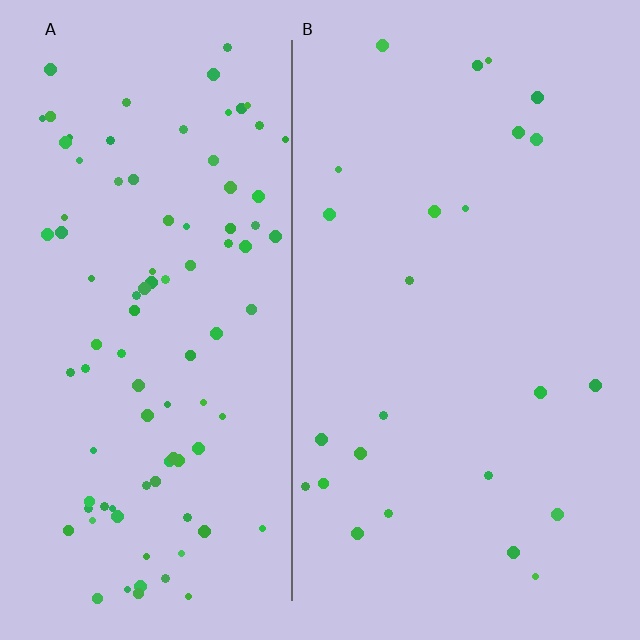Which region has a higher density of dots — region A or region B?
A (the left).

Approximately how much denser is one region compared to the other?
Approximately 3.9× — region A over region B.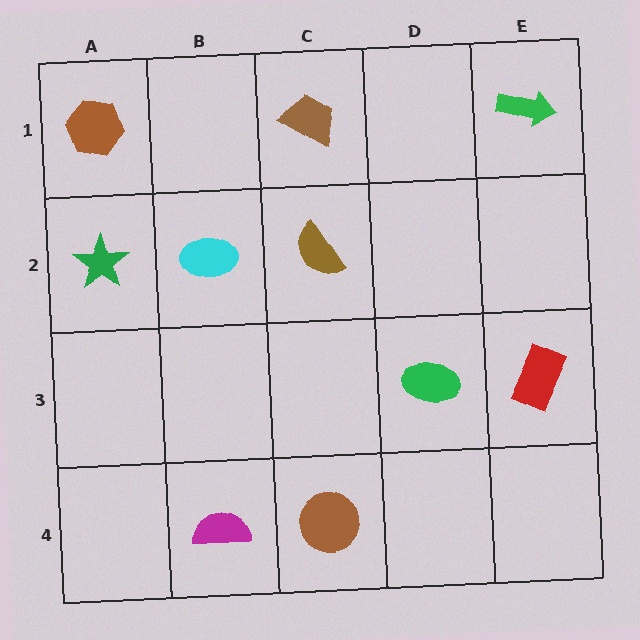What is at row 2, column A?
A green star.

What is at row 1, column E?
A green arrow.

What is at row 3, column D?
A green ellipse.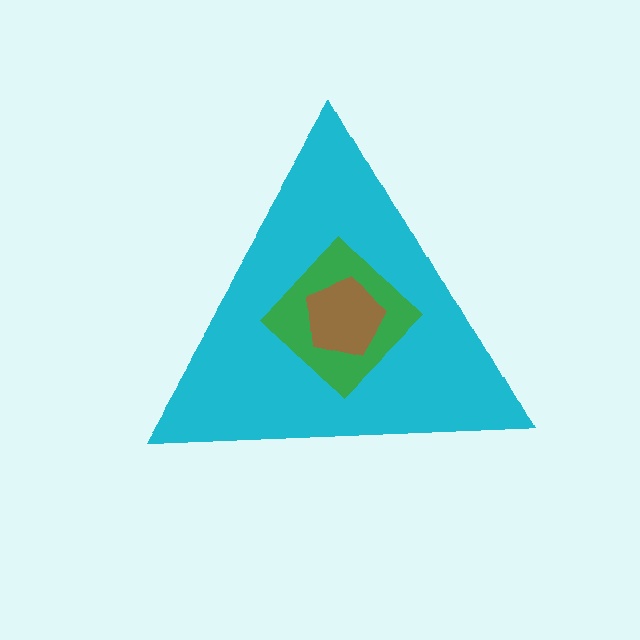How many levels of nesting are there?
3.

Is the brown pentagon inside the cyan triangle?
Yes.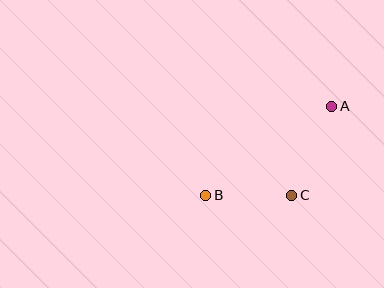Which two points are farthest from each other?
Points A and B are farthest from each other.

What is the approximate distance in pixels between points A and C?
The distance between A and C is approximately 97 pixels.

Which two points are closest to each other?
Points B and C are closest to each other.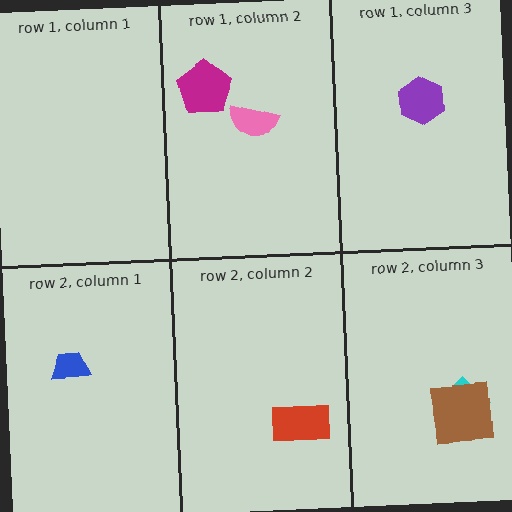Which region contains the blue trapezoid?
The row 2, column 1 region.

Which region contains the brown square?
The row 2, column 3 region.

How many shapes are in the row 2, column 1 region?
1.